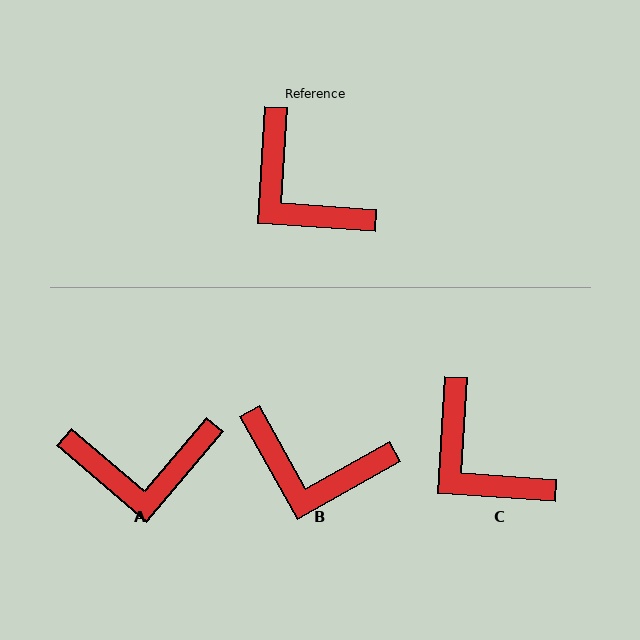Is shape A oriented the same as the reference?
No, it is off by about 53 degrees.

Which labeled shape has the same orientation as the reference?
C.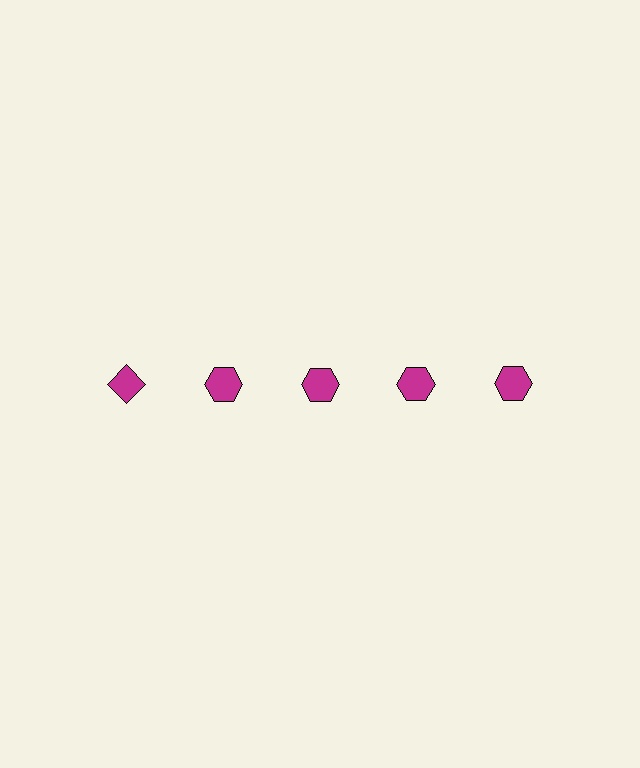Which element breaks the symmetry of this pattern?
The magenta diamond in the top row, leftmost column breaks the symmetry. All other shapes are magenta hexagons.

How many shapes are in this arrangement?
There are 5 shapes arranged in a grid pattern.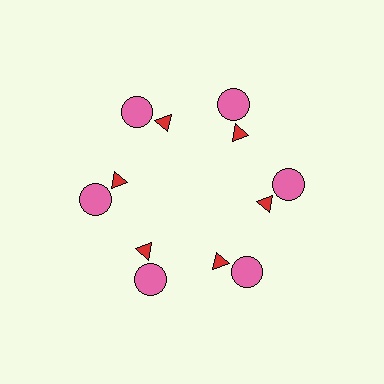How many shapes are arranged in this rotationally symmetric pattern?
There are 12 shapes, arranged in 6 groups of 2.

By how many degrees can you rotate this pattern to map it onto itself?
The pattern maps onto itself every 60 degrees of rotation.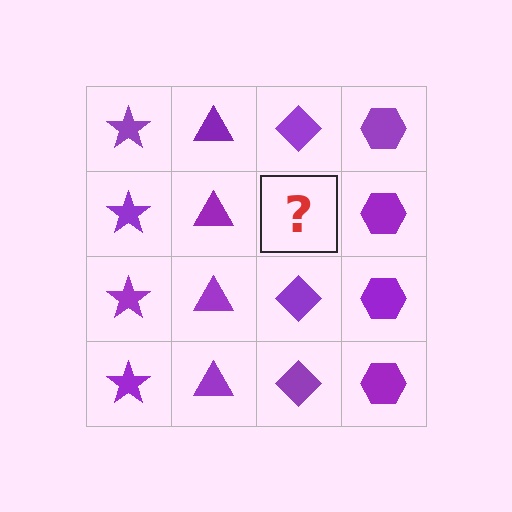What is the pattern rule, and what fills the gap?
The rule is that each column has a consistent shape. The gap should be filled with a purple diamond.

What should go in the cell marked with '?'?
The missing cell should contain a purple diamond.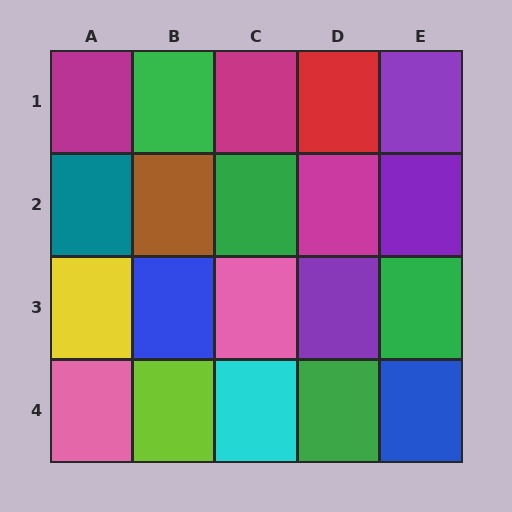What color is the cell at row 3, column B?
Blue.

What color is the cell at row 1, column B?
Green.